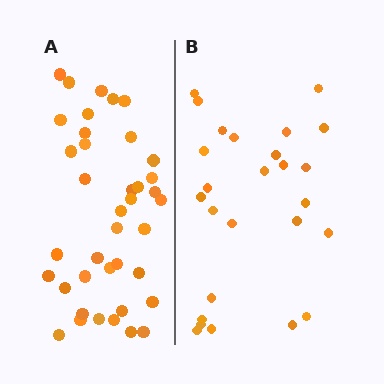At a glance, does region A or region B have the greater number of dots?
Region A (the left region) has more dots.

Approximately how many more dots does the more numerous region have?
Region A has approximately 15 more dots than region B.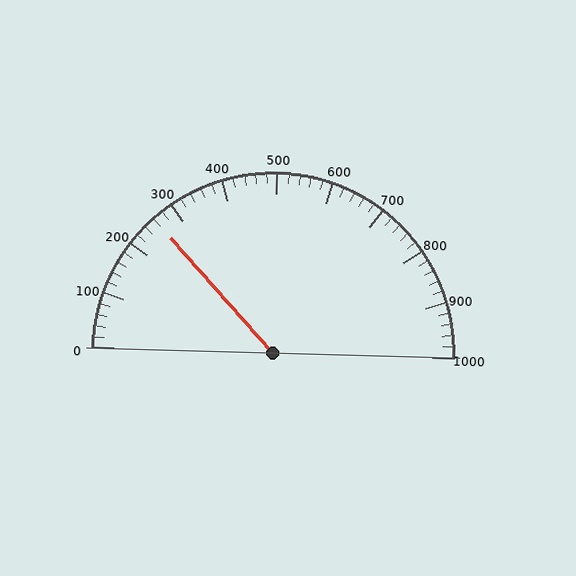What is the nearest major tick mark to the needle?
The nearest major tick mark is 300.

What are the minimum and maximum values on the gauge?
The gauge ranges from 0 to 1000.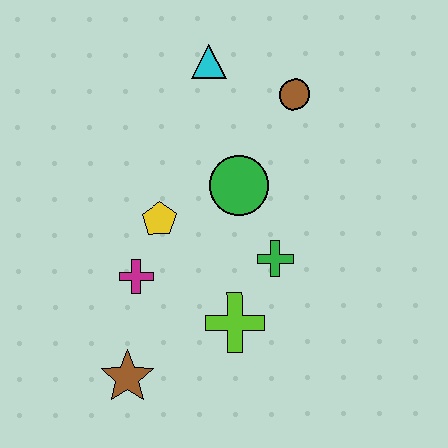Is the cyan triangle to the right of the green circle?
No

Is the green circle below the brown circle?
Yes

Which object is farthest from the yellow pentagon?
The brown circle is farthest from the yellow pentagon.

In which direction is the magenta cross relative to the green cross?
The magenta cross is to the left of the green cross.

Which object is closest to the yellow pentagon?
The magenta cross is closest to the yellow pentagon.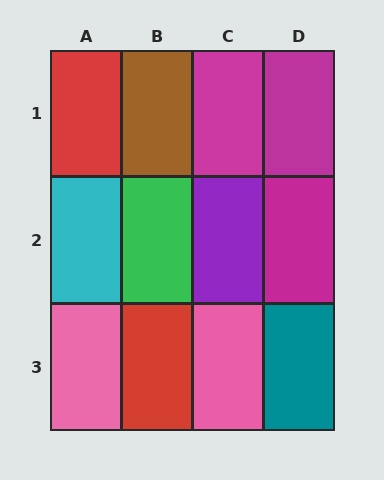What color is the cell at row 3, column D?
Teal.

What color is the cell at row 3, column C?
Pink.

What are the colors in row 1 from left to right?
Red, brown, magenta, magenta.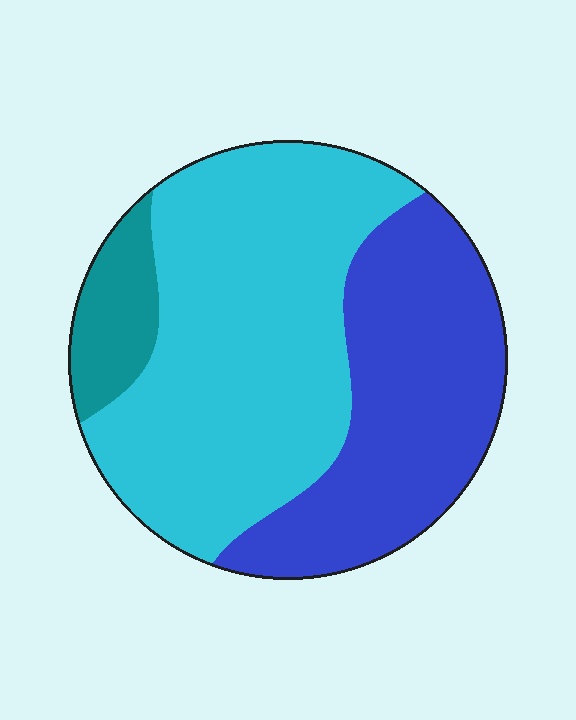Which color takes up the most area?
Cyan, at roughly 55%.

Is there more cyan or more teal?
Cyan.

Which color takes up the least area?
Teal, at roughly 10%.